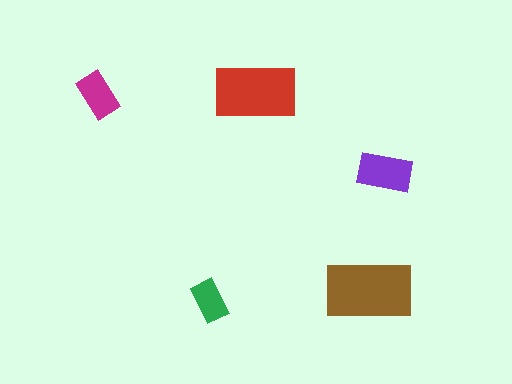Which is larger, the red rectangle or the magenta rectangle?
The red one.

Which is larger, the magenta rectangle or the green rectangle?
The magenta one.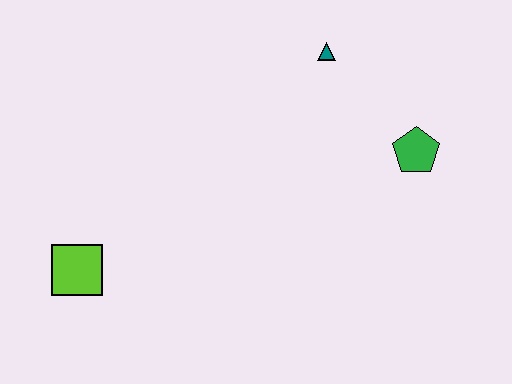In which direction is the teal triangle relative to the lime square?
The teal triangle is to the right of the lime square.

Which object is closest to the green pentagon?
The teal triangle is closest to the green pentagon.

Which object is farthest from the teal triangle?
The lime square is farthest from the teal triangle.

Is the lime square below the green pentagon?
Yes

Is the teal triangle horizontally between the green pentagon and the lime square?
Yes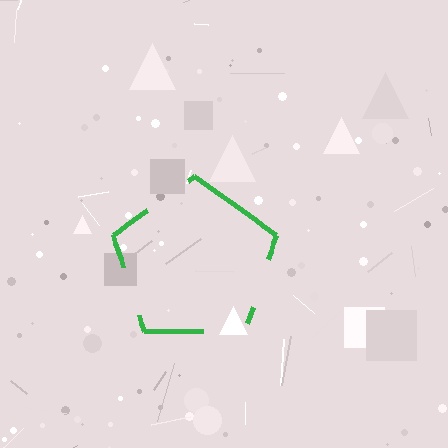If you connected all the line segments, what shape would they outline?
They would outline a pentagon.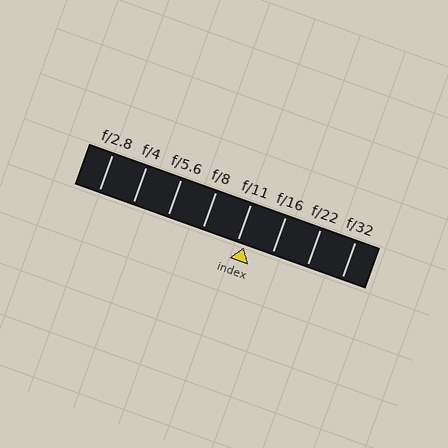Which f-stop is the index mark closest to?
The index mark is closest to f/11.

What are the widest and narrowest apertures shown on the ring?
The widest aperture shown is f/2.8 and the narrowest is f/32.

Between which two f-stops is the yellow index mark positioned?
The index mark is between f/11 and f/16.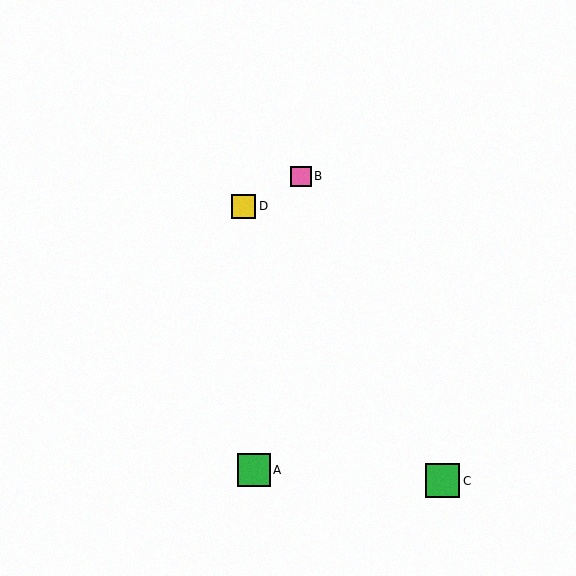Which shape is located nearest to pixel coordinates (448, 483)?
The green square (labeled C) at (443, 481) is nearest to that location.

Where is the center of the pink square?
The center of the pink square is at (301, 176).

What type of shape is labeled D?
Shape D is a yellow square.